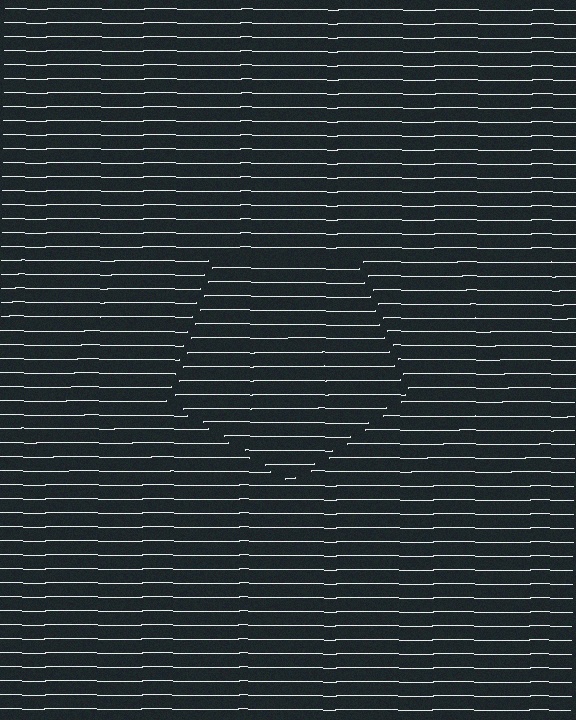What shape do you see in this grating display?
An illusory pentagon. The interior of the shape contains the same grating, shifted by half a period — the contour is defined by the phase discontinuity where line-ends from the inner and outer gratings abut.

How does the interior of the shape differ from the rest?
The interior of the shape contains the same grating, shifted by half a period — the contour is defined by the phase discontinuity where line-ends from the inner and outer gratings abut.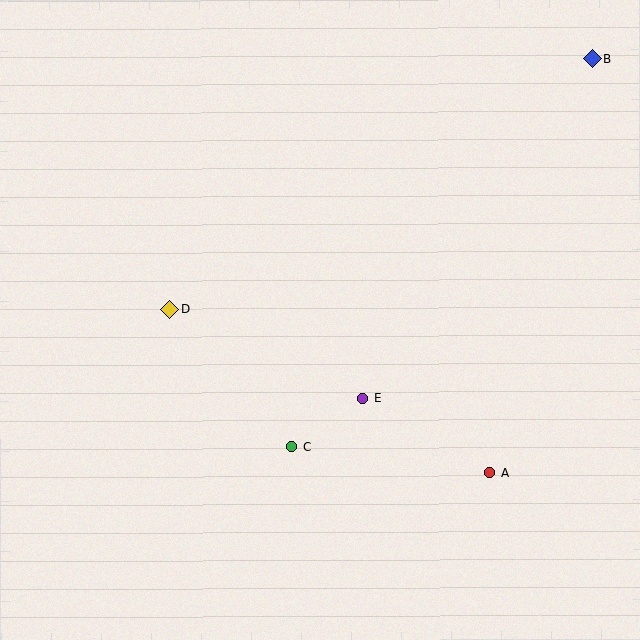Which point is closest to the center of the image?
Point E at (363, 398) is closest to the center.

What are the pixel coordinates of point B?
Point B is at (592, 59).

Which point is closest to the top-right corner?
Point B is closest to the top-right corner.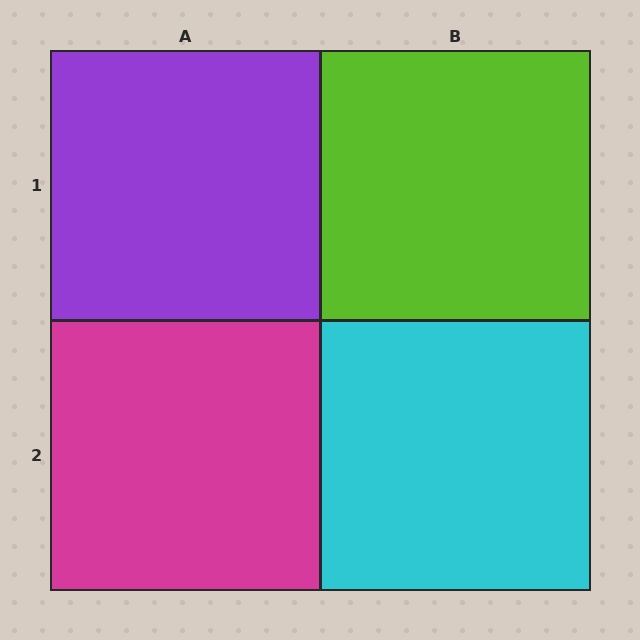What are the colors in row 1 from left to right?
Purple, lime.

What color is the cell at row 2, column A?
Magenta.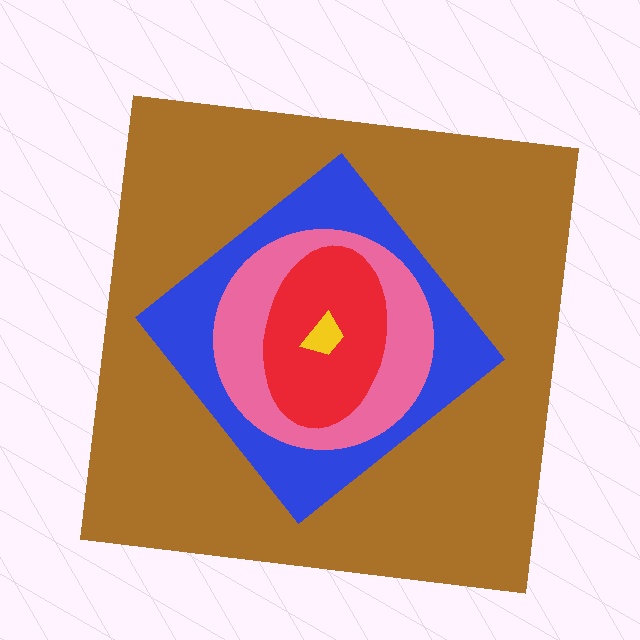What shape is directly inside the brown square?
The blue diamond.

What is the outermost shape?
The brown square.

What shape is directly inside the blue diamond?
The pink circle.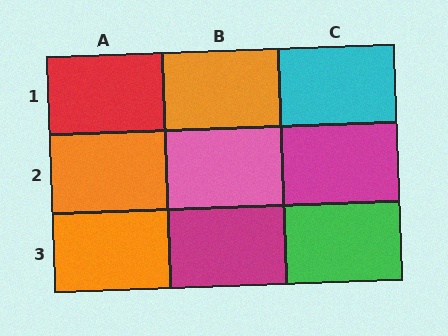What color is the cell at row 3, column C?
Green.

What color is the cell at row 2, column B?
Pink.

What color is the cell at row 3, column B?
Magenta.